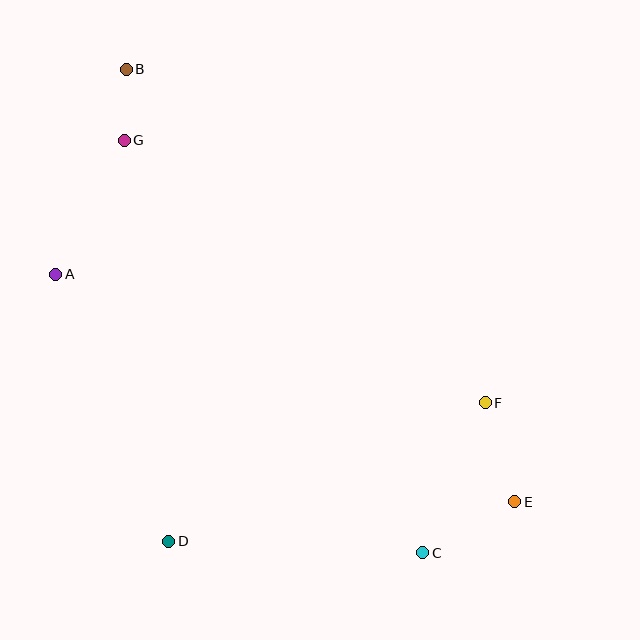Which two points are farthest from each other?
Points B and E are farthest from each other.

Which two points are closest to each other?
Points B and G are closest to each other.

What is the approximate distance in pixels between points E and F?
The distance between E and F is approximately 103 pixels.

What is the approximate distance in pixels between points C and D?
The distance between C and D is approximately 254 pixels.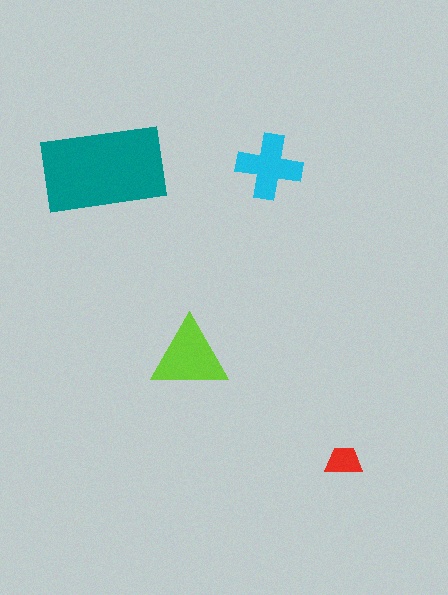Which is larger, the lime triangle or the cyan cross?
The lime triangle.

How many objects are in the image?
There are 4 objects in the image.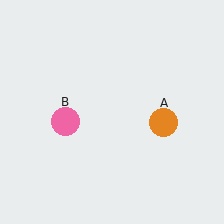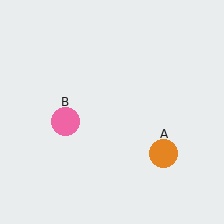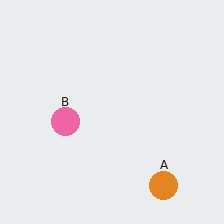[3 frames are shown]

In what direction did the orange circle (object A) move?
The orange circle (object A) moved down.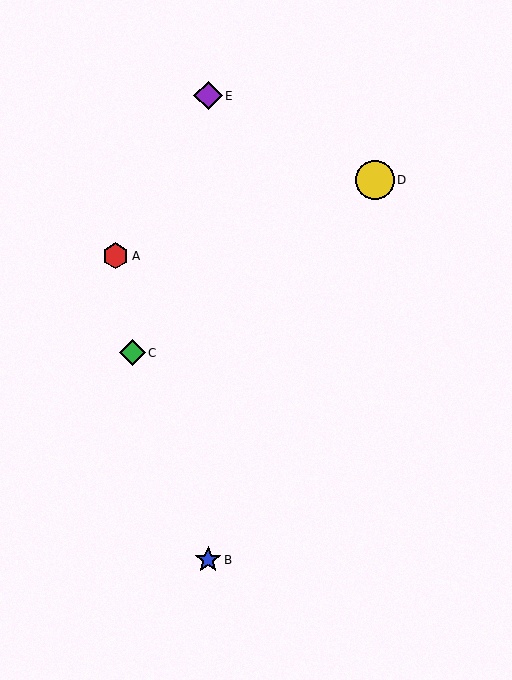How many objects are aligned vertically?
2 objects (B, E) are aligned vertically.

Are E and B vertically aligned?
Yes, both are at x≈208.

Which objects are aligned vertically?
Objects B, E are aligned vertically.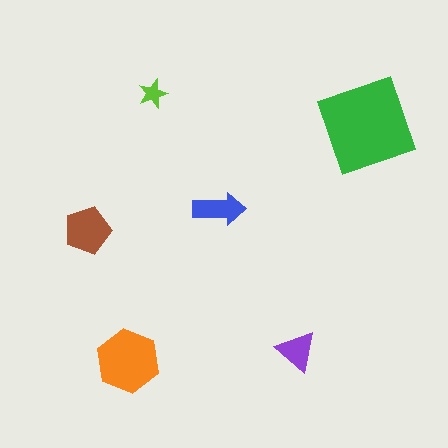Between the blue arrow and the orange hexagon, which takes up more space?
The orange hexagon.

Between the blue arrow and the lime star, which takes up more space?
The blue arrow.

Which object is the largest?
The green square.